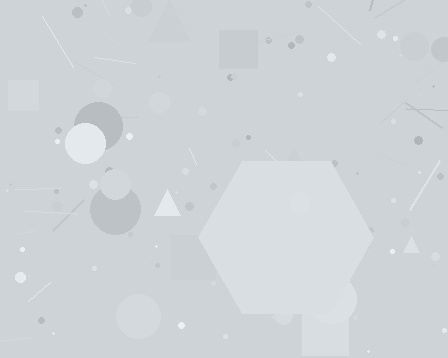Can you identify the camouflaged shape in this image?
The camouflaged shape is a hexagon.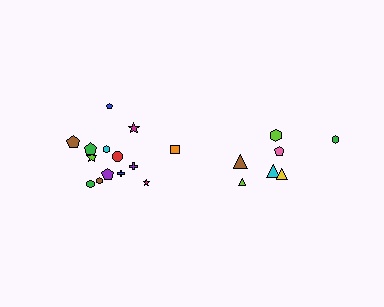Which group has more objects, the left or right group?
The left group.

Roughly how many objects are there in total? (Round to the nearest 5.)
Roughly 20 objects in total.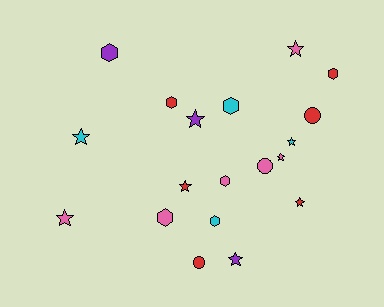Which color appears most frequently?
Pink, with 6 objects.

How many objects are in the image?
There are 19 objects.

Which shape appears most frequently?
Star, with 9 objects.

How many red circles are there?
There are 2 red circles.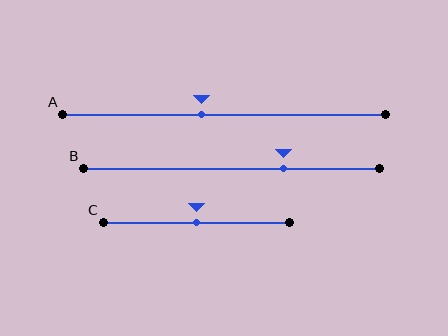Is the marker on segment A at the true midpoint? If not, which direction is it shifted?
No, the marker on segment A is shifted to the left by about 7% of the segment length.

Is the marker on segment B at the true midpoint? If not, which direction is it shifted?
No, the marker on segment B is shifted to the right by about 18% of the segment length.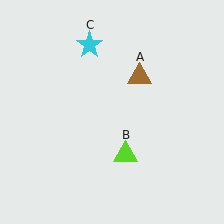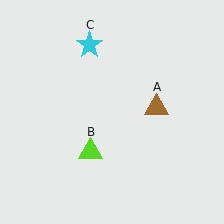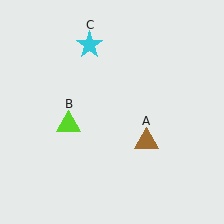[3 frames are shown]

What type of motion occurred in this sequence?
The brown triangle (object A), lime triangle (object B) rotated clockwise around the center of the scene.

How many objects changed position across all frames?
2 objects changed position: brown triangle (object A), lime triangle (object B).